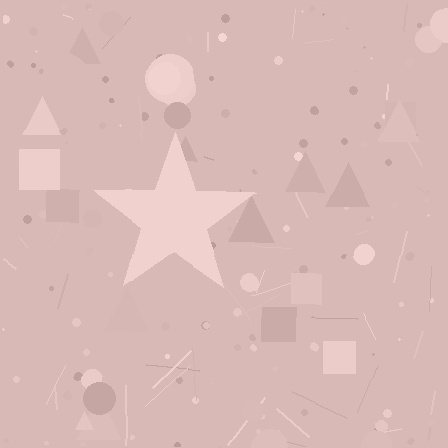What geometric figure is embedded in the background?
A star is embedded in the background.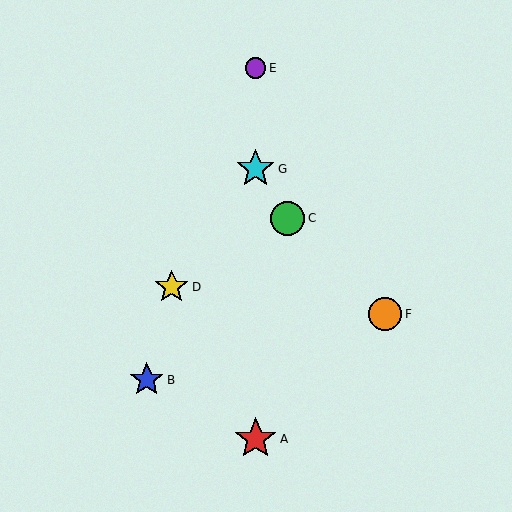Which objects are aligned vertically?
Objects A, E, G are aligned vertically.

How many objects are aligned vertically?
3 objects (A, E, G) are aligned vertically.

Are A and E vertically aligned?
Yes, both are at x≈256.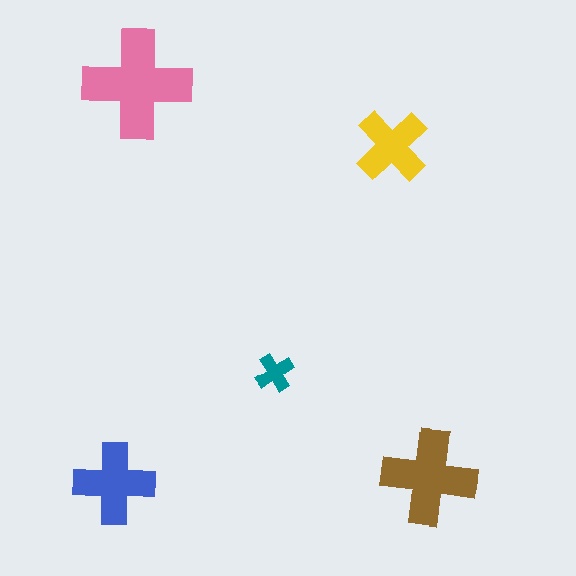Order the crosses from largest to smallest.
the pink one, the brown one, the blue one, the yellow one, the teal one.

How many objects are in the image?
There are 5 objects in the image.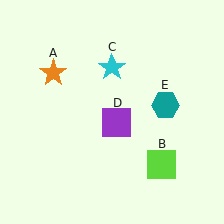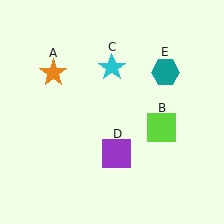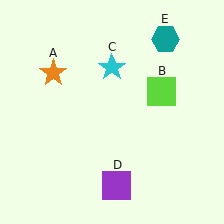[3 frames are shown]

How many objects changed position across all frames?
3 objects changed position: lime square (object B), purple square (object D), teal hexagon (object E).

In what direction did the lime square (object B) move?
The lime square (object B) moved up.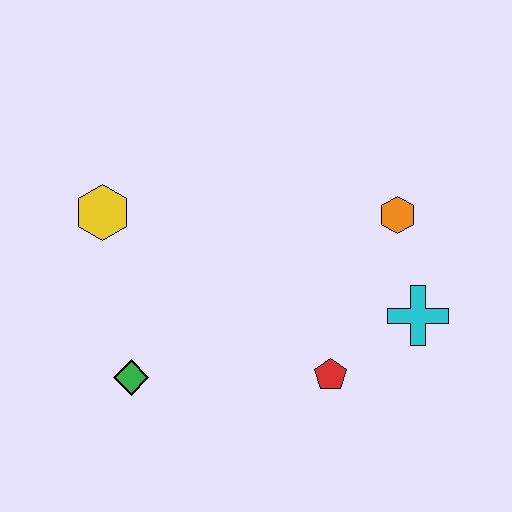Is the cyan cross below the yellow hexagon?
Yes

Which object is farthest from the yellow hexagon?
The cyan cross is farthest from the yellow hexagon.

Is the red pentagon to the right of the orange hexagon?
No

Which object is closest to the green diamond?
The yellow hexagon is closest to the green diamond.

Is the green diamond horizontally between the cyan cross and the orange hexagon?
No